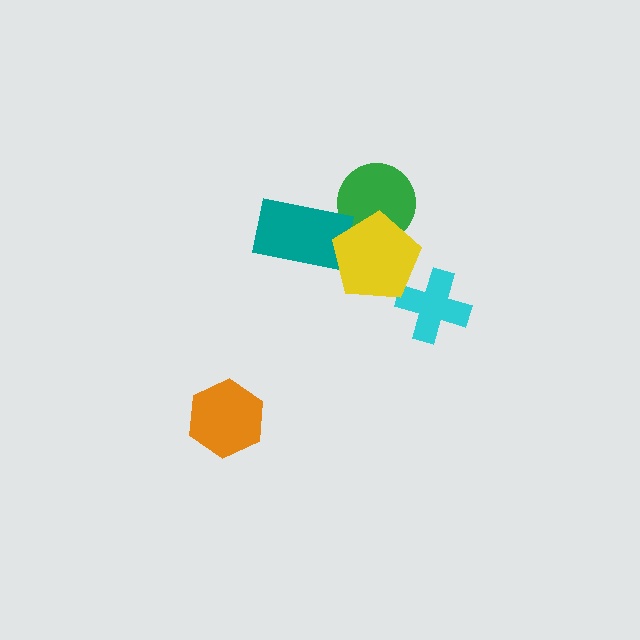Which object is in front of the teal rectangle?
The yellow pentagon is in front of the teal rectangle.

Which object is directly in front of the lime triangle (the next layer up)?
The green circle is directly in front of the lime triangle.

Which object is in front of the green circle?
The yellow pentagon is in front of the green circle.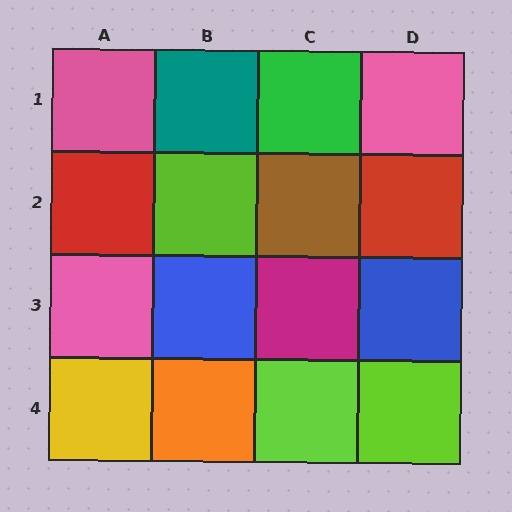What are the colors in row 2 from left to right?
Red, lime, brown, red.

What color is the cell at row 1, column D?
Pink.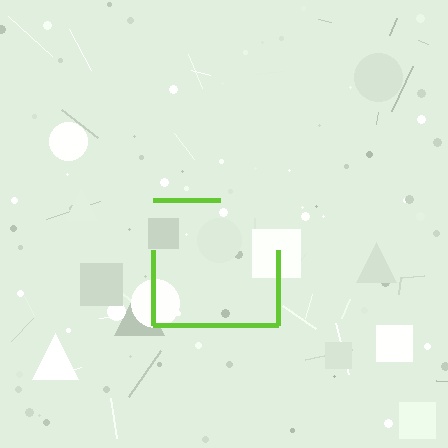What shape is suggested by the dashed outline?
The dashed outline suggests a square.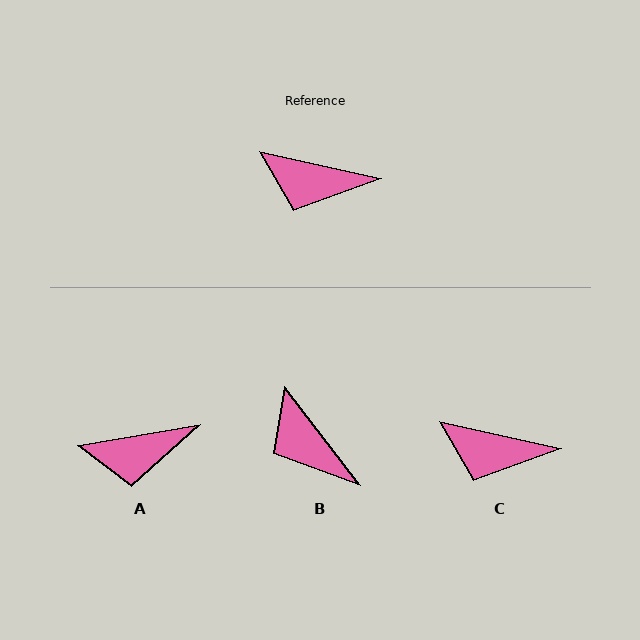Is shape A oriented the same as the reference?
No, it is off by about 22 degrees.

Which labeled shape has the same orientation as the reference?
C.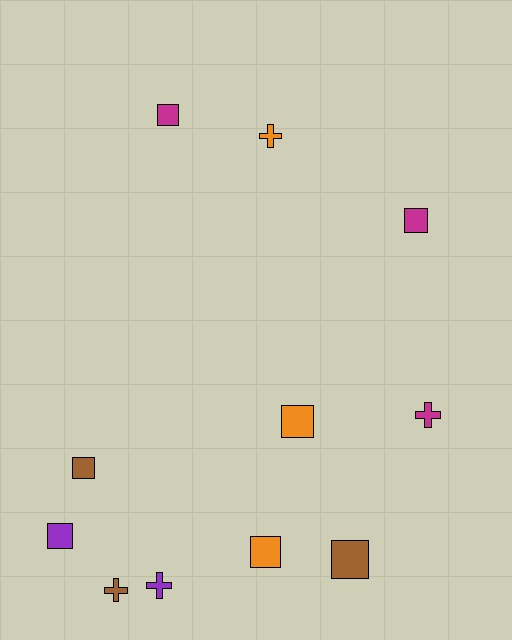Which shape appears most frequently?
Square, with 7 objects.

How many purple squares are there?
There is 1 purple square.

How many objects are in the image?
There are 11 objects.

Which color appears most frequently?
Orange, with 3 objects.